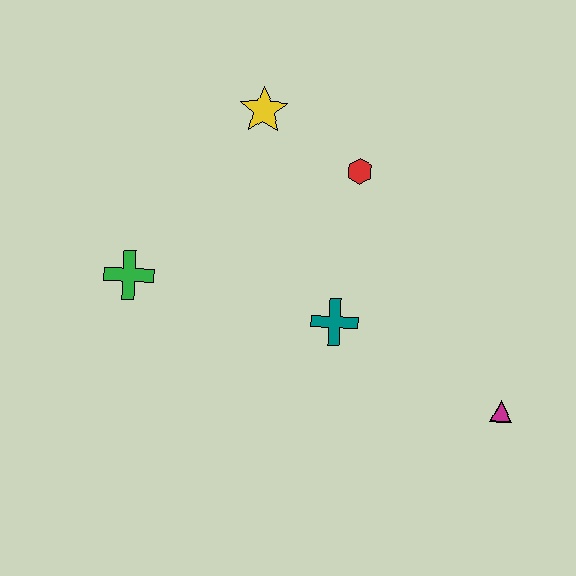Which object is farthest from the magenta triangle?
The green cross is farthest from the magenta triangle.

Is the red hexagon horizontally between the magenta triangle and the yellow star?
Yes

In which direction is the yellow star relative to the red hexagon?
The yellow star is to the left of the red hexagon.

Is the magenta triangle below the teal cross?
Yes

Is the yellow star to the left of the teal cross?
Yes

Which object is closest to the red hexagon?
The yellow star is closest to the red hexagon.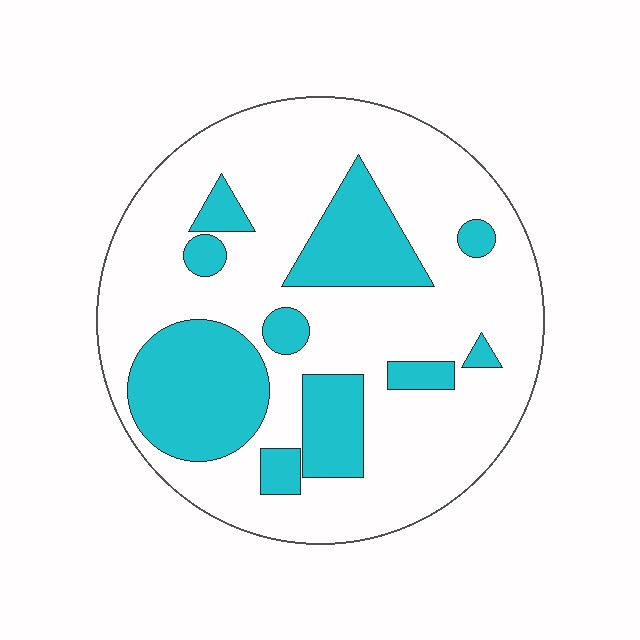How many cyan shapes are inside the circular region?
10.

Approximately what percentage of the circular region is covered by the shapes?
Approximately 30%.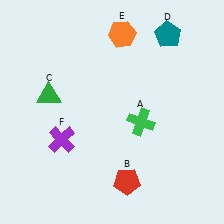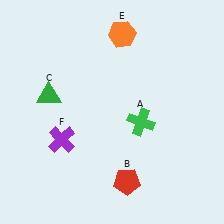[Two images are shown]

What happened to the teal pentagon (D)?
The teal pentagon (D) was removed in Image 2. It was in the top-right area of Image 1.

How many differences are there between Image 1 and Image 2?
There is 1 difference between the two images.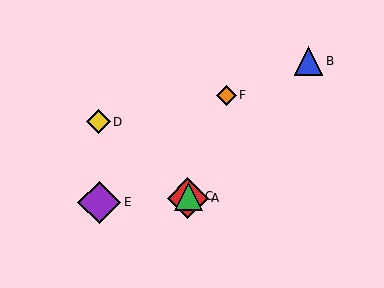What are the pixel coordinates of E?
Object E is at (99, 202).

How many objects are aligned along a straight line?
3 objects (A, C, F) are aligned along a straight line.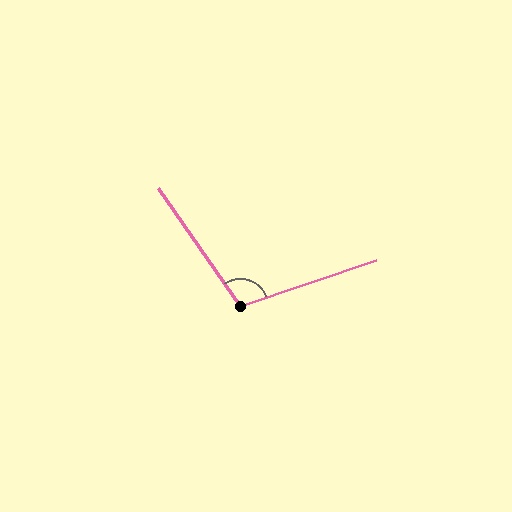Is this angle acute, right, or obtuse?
It is obtuse.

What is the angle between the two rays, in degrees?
Approximately 106 degrees.